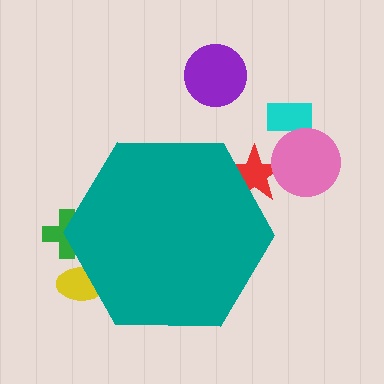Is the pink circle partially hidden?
No, the pink circle is fully visible.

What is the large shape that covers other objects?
A teal hexagon.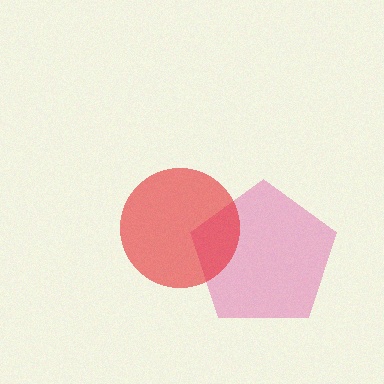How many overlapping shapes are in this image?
There are 2 overlapping shapes in the image.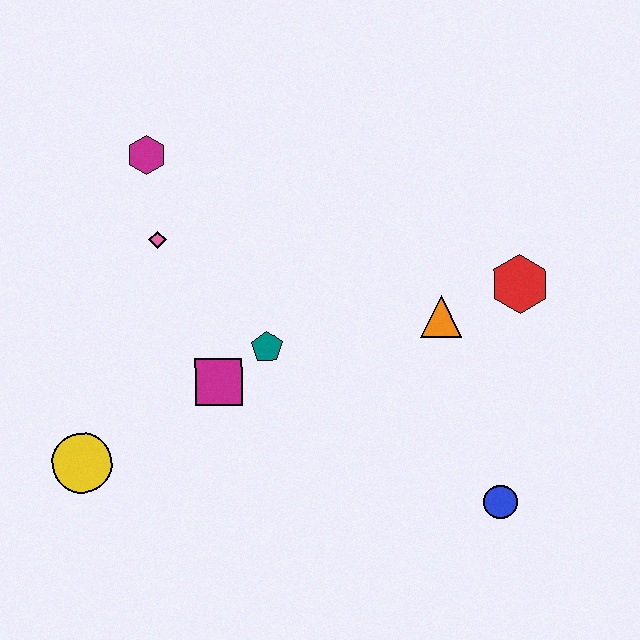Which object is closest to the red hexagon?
The orange triangle is closest to the red hexagon.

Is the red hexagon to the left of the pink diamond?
No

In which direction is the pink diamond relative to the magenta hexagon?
The pink diamond is below the magenta hexagon.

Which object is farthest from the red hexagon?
The yellow circle is farthest from the red hexagon.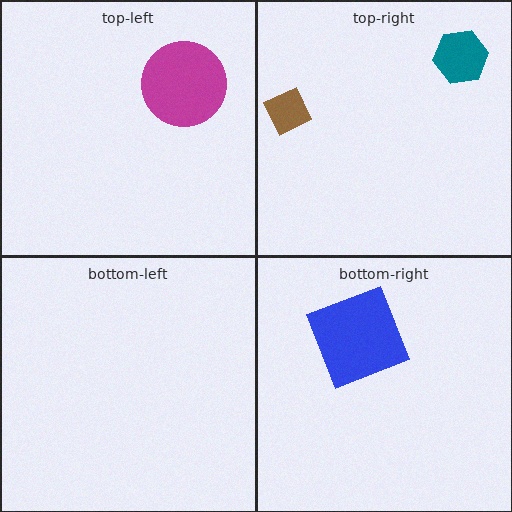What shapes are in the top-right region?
The brown diamond, the teal hexagon.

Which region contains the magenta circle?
The top-left region.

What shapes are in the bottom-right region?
The blue square.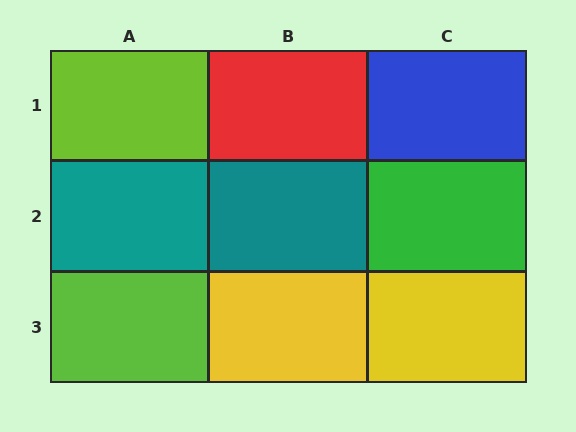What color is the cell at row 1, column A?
Lime.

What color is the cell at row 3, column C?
Yellow.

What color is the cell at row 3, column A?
Lime.